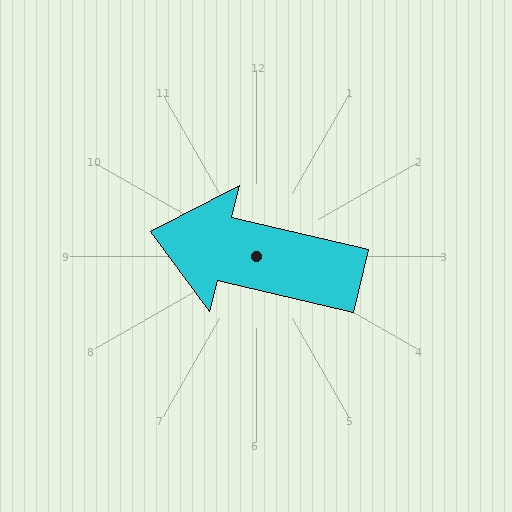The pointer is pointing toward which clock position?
Roughly 9 o'clock.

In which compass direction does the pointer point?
West.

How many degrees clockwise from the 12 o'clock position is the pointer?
Approximately 283 degrees.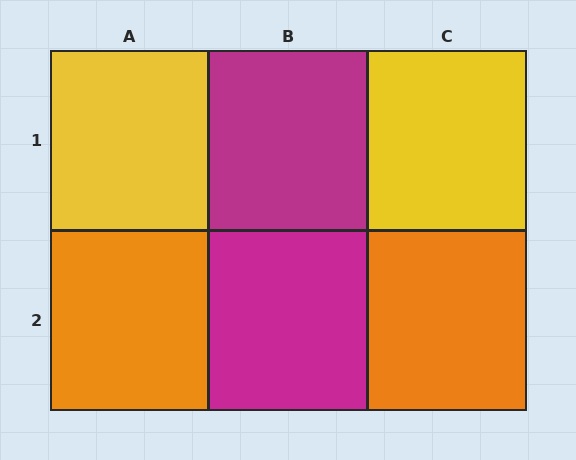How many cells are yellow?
2 cells are yellow.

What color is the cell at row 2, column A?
Orange.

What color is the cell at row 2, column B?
Magenta.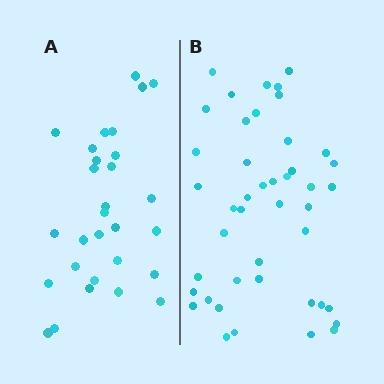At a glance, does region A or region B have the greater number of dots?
Region B (the right region) has more dots.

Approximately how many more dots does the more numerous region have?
Region B has approximately 15 more dots than region A.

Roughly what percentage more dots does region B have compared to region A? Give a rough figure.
About 50% more.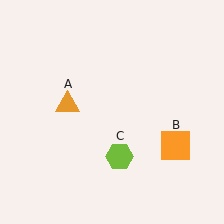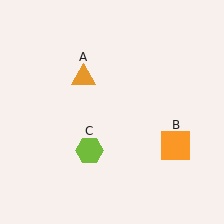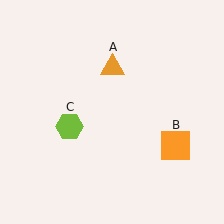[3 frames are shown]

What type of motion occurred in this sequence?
The orange triangle (object A), lime hexagon (object C) rotated clockwise around the center of the scene.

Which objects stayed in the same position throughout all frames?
Orange square (object B) remained stationary.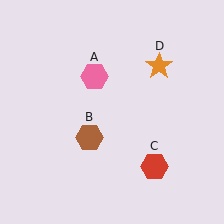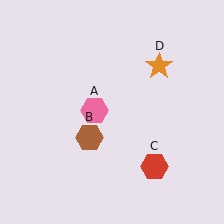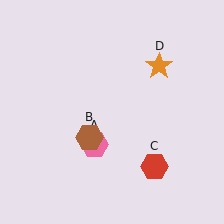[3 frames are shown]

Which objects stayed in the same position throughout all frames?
Brown hexagon (object B) and red hexagon (object C) and orange star (object D) remained stationary.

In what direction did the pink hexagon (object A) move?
The pink hexagon (object A) moved down.